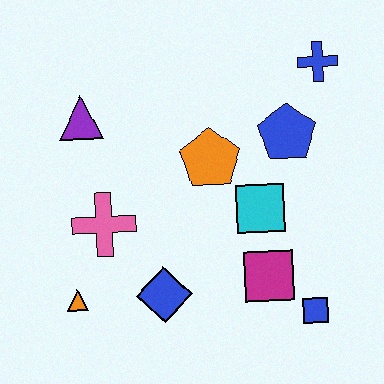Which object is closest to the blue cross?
The blue pentagon is closest to the blue cross.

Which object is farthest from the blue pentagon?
The orange triangle is farthest from the blue pentagon.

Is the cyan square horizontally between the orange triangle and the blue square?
Yes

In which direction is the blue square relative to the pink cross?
The blue square is to the right of the pink cross.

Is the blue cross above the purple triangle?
Yes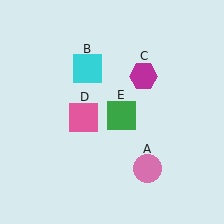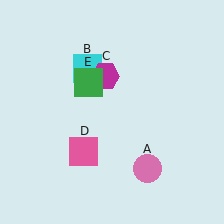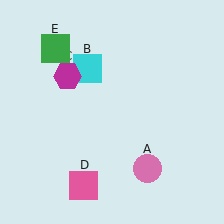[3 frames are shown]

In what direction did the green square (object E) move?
The green square (object E) moved up and to the left.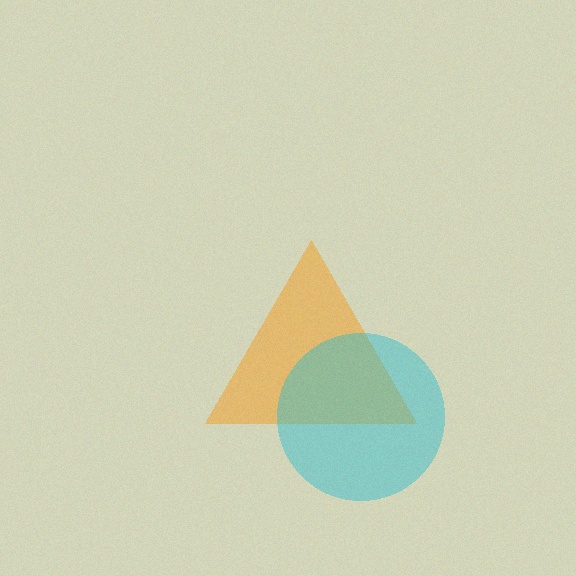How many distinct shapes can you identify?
There are 2 distinct shapes: an orange triangle, a cyan circle.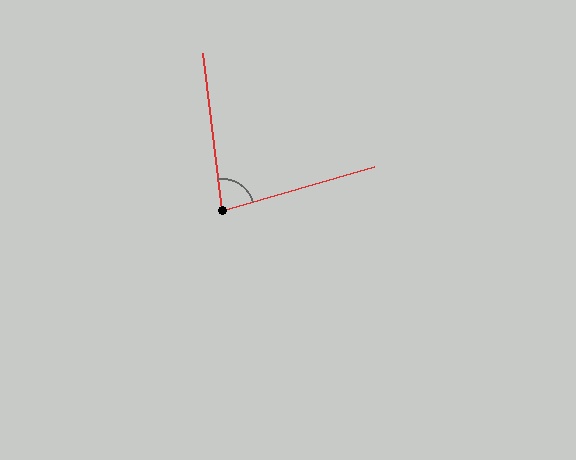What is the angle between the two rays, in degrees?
Approximately 81 degrees.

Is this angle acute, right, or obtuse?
It is acute.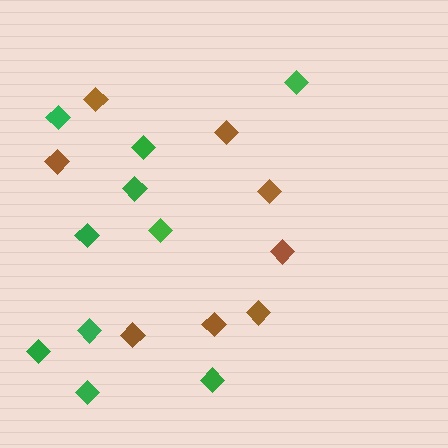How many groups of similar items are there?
There are 2 groups: one group of green diamonds (10) and one group of brown diamonds (8).